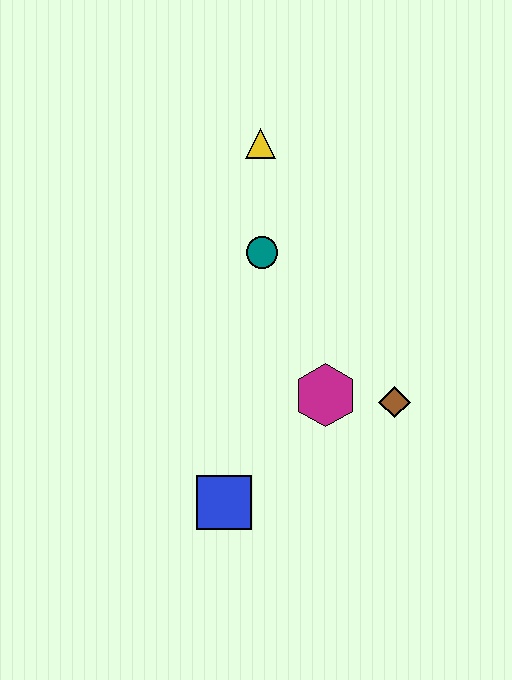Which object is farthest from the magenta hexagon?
The yellow triangle is farthest from the magenta hexagon.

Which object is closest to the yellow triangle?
The teal circle is closest to the yellow triangle.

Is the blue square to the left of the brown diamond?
Yes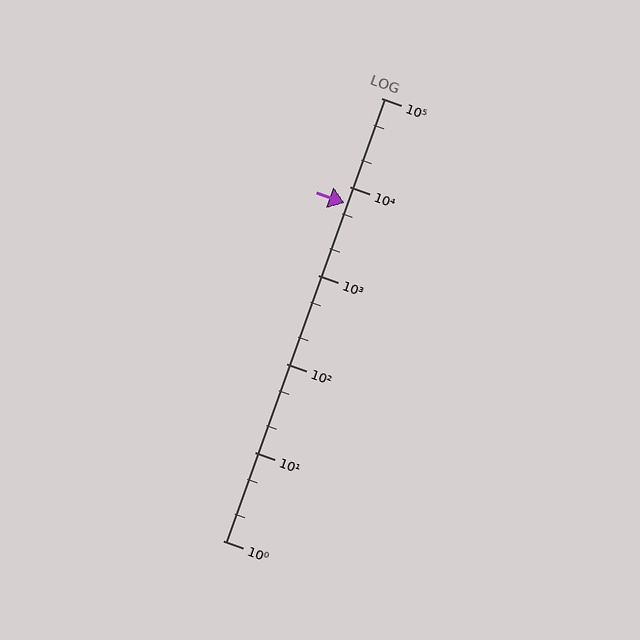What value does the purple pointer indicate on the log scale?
The pointer indicates approximately 6500.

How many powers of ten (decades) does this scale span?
The scale spans 5 decades, from 1 to 100000.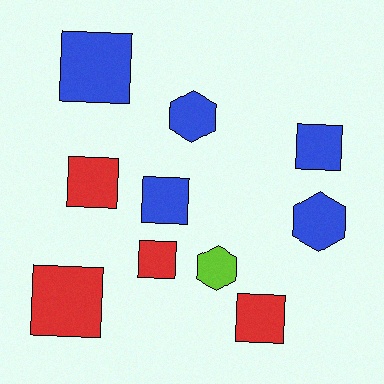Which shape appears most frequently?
Square, with 7 objects.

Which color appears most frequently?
Blue, with 5 objects.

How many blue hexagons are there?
There are 2 blue hexagons.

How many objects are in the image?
There are 10 objects.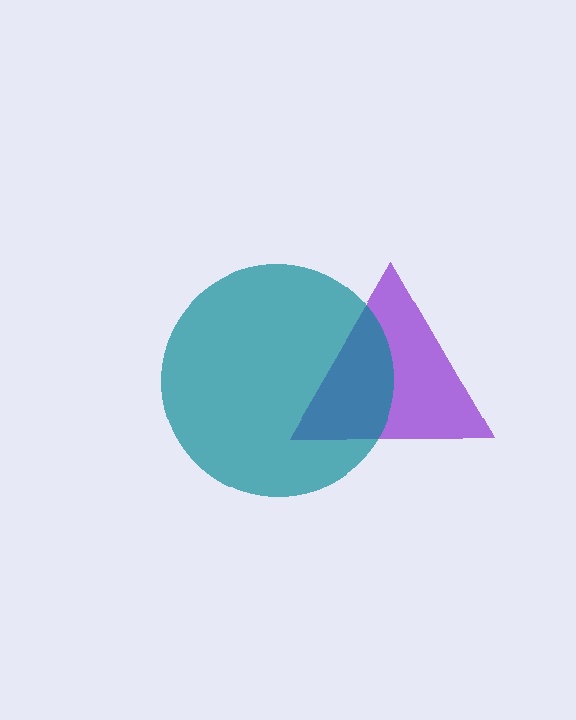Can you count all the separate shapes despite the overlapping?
Yes, there are 2 separate shapes.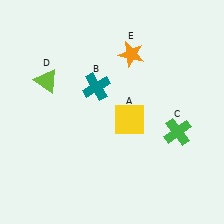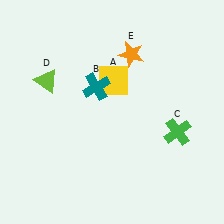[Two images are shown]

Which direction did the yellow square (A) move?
The yellow square (A) moved up.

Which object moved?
The yellow square (A) moved up.